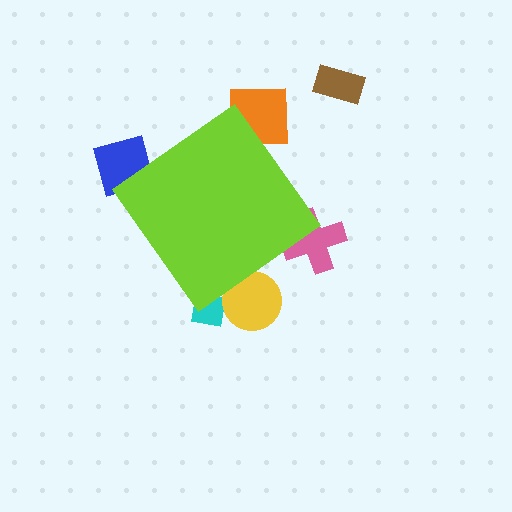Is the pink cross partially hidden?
Yes, the pink cross is partially hidden behind the lime diamond.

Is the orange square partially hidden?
Yes, the orange square is partially hidden behind the lime diamond.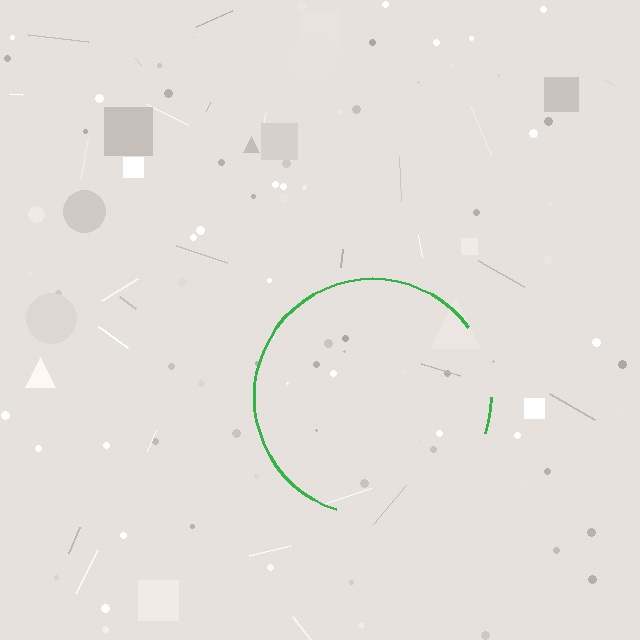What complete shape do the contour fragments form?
The contour fragments form a circle.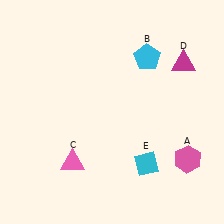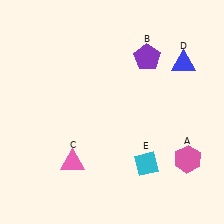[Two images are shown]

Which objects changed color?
B changed from cyan to purple. D changed from magenta to blue.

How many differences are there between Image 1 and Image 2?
There are 2 differences between the two images.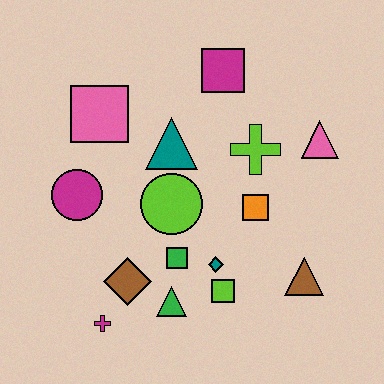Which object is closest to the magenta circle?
The pink square is closest to the magenta circle.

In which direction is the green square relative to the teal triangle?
The green square is below the teal triangle.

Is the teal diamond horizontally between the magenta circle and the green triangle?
No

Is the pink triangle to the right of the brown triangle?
Yes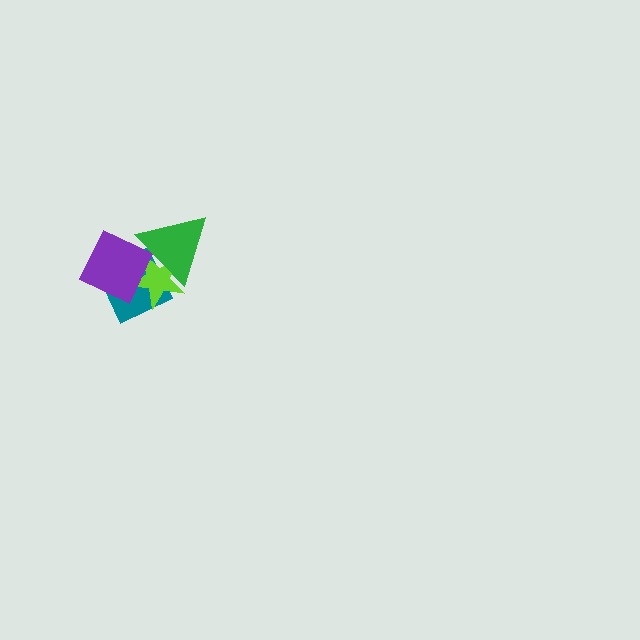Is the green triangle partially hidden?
No, no other shape covers it.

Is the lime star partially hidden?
Yes, it is partially covered by another shape.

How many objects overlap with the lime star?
3 objects overlap with the lime star.